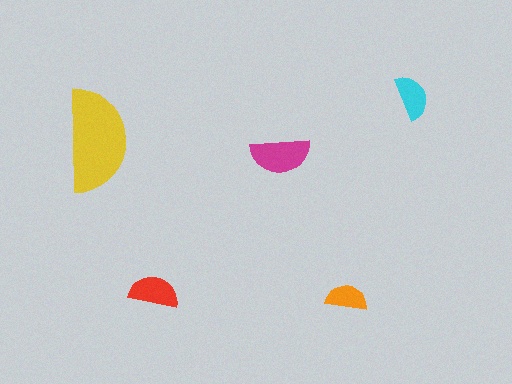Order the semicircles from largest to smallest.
the yellow one, the magenta one, the red one, the cyan one, the orange one.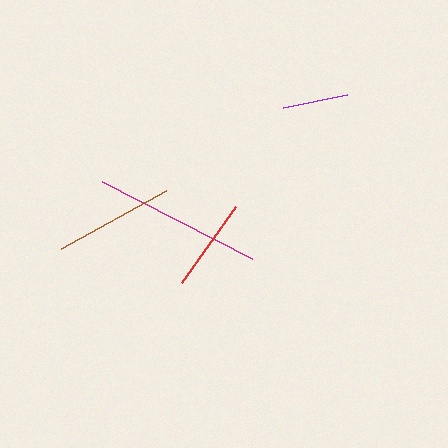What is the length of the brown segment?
The brown segment is approximately 120 pixels long.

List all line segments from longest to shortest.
From longest to shortest: magenta, brown, red, purple.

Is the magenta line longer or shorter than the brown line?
The magenta line is longer than the brown line.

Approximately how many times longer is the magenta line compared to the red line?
The magenta line is approximately 1.8 times the length of the red line.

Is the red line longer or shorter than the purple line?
The red line is longer than the purple line.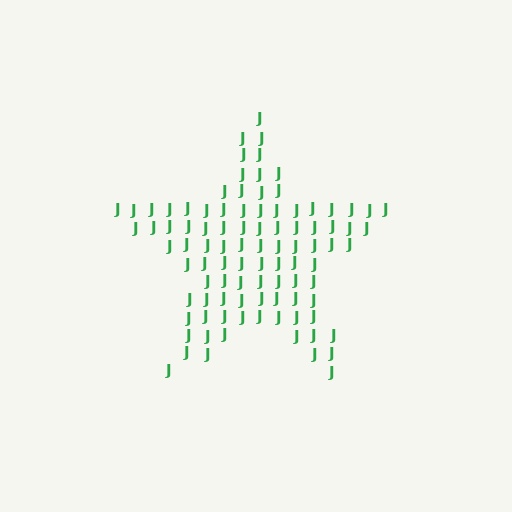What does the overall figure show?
The overall figure shows a star.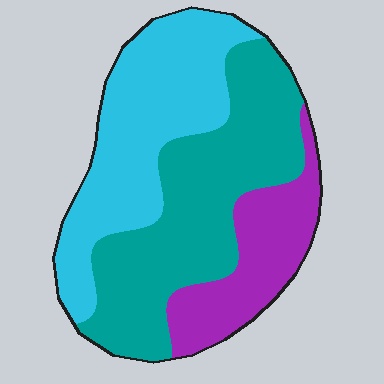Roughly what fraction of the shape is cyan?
Cyan takes up between a third and a half of the shape.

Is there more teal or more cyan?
Teal.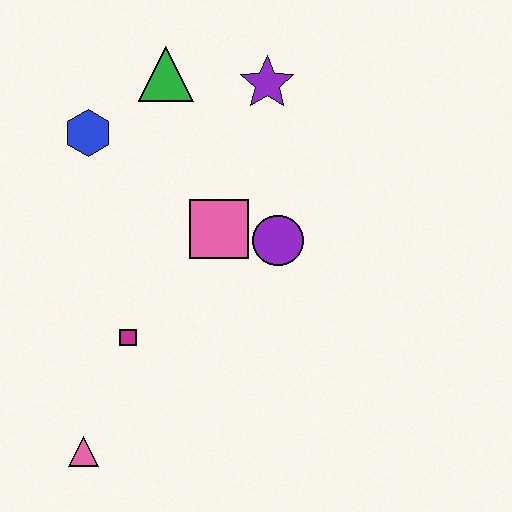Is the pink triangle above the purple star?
No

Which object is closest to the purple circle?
The pink square is closest to the purple circle.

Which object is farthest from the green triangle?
The pink triangle is farthest from the green triangle.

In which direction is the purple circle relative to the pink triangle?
The purple circle is above the pink triangle.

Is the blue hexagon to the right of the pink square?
No